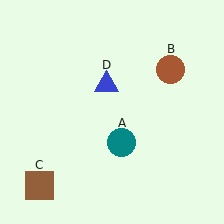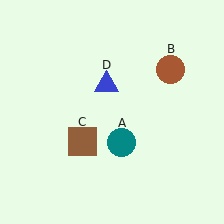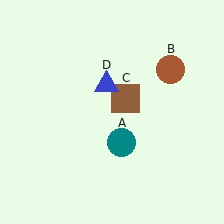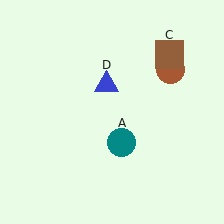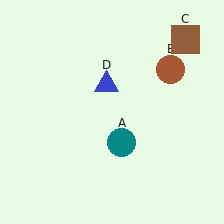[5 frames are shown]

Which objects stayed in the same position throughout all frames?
Teal circle (object A) and brown circle (object B) and blue triangle (object D) remained stationary.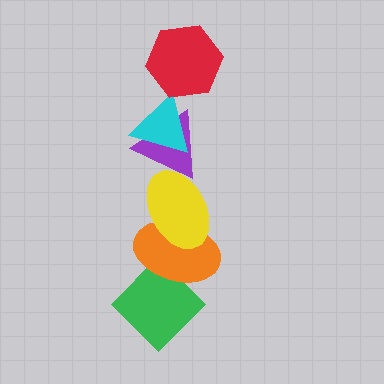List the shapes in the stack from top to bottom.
From top to bottom: the red hexagon, the cyan triangle, the purple triangle, the yellow ellipse, the orange ellipse, the green diamond.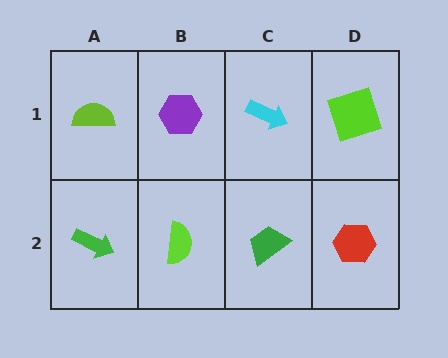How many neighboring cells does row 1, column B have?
3.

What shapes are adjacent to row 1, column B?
A lime semicircle (row 2, column B), a lime semicircle (row 1, column A), a cyan arrow (row 1, column C).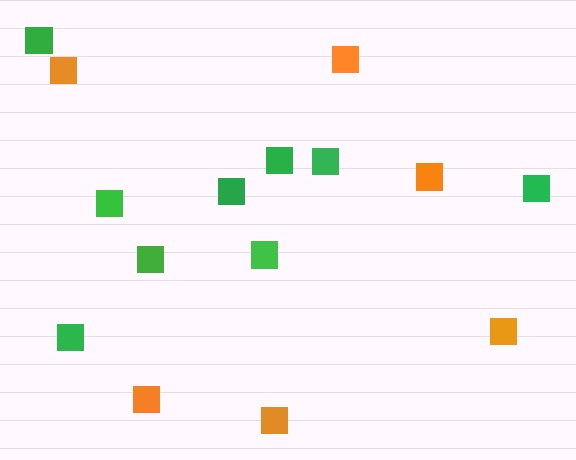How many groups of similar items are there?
There are 2 groups: one group of orange squares (6) and one group of green squares (9).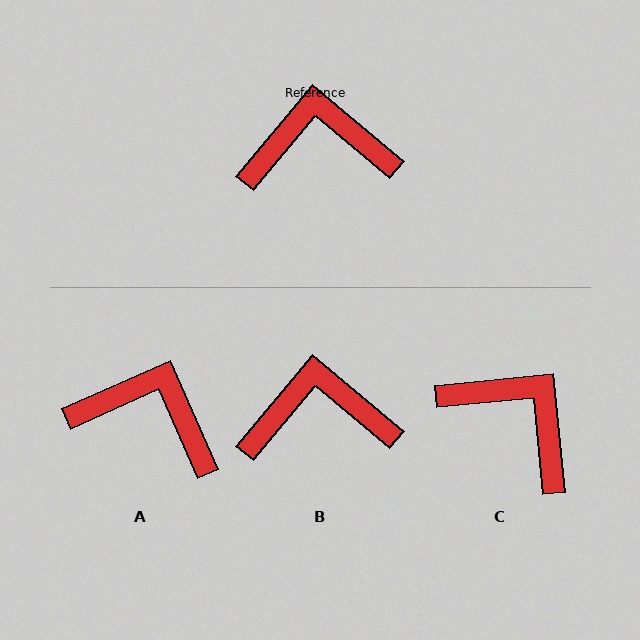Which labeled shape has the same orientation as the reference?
B.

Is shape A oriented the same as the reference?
No, it is off by about 26 degrees.